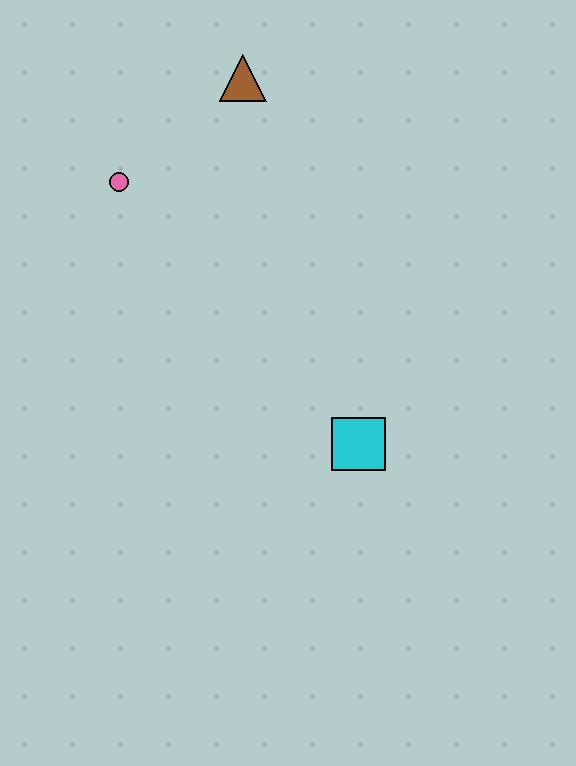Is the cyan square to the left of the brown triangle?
No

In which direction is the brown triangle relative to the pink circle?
The brown triangle is to the right of the pink circle.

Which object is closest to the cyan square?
The pink circle is closest to the cyan square.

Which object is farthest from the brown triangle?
The cyan square is farthest from the brown triangle.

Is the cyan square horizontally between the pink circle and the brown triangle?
No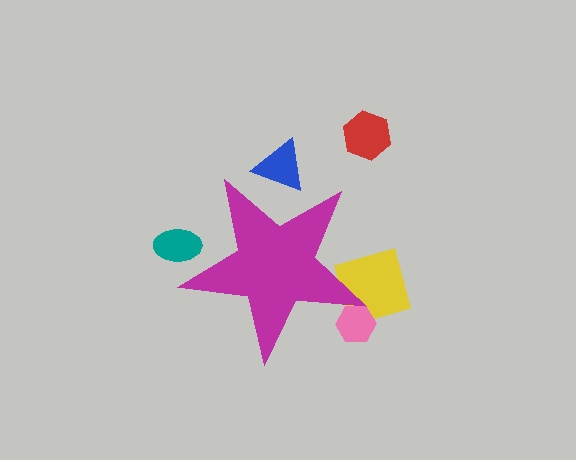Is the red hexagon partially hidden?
No, the red hexagon is fully visible.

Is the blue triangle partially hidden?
Yes, the blue triangle is partially hidden behind the magenta star.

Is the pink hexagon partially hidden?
Yes, the pink hexagon is partially hidden behind the magenta star.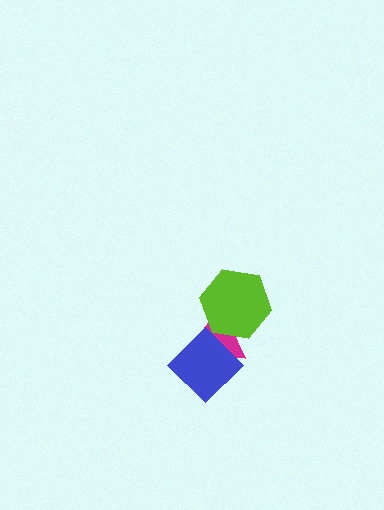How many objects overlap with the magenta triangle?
2 objects overlap with the magenta triangle.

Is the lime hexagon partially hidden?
No, no other shape covers it.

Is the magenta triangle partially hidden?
Yes, it is partially covered by another shape.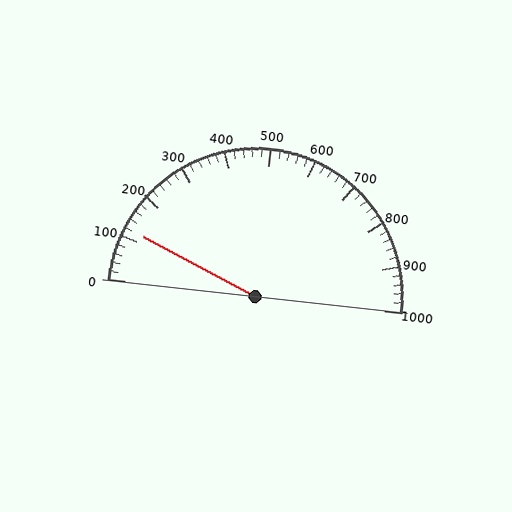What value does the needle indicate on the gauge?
The needle indicates approximately 120.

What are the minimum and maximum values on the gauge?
The gauge ranges from 0 to 1000.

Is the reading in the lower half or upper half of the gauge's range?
The reading is in the lower half of the range (0 to 1000).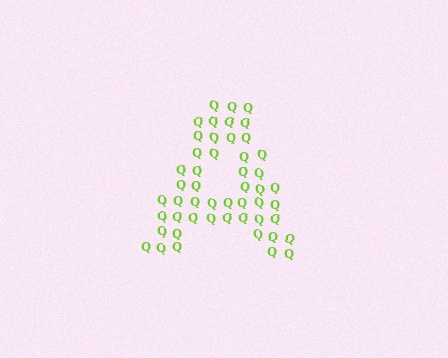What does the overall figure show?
The overall figure shows the letter A.